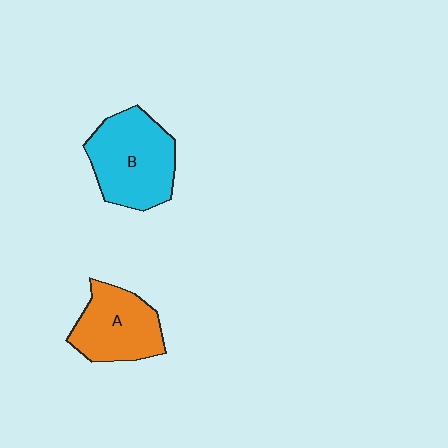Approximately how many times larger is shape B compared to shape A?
Approximately 1.3 times.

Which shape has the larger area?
Shape B (cyan).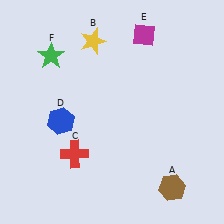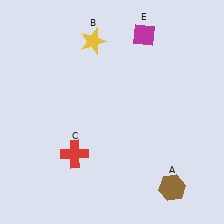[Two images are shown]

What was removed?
The blue hexagon (D), the green star (F) were removed in Image 2.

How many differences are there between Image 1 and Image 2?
There are 2 differences between the two images.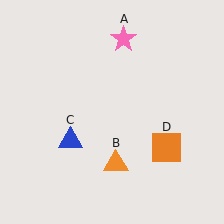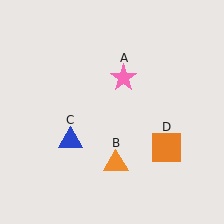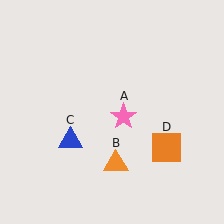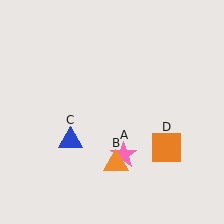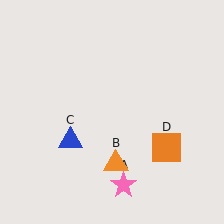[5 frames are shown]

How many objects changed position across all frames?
1 object changed position: pink star (object A).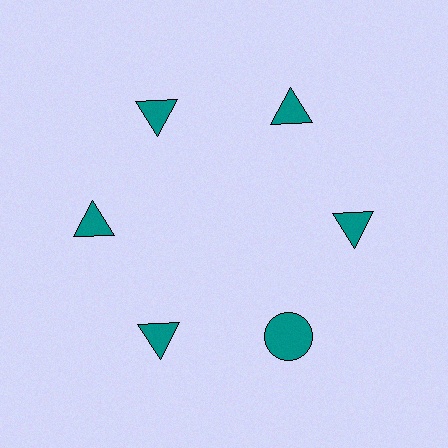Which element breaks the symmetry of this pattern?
The teal circle at roughly the 5 o'clock position breaks the symmetry. All other shapes are teal triangles.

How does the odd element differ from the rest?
It has a different shape: circle instead of triangle.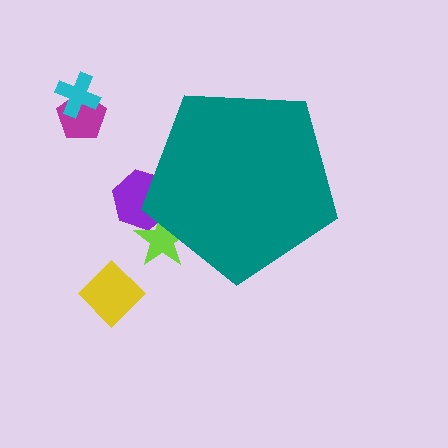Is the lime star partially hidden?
Yes, the lime star is partially hidden behind the teal pentagon.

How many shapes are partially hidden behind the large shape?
2 shapes are partially hidden.